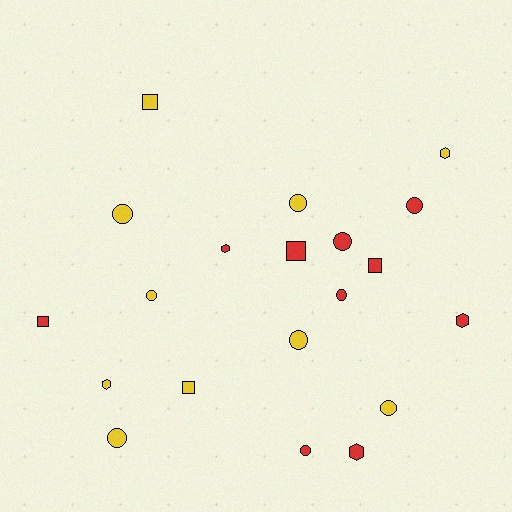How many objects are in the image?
There are 20 objects.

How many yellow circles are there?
There are 6 yellow circles.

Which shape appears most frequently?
Circle, with 10 objects.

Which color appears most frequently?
Yellow, with 10 objects.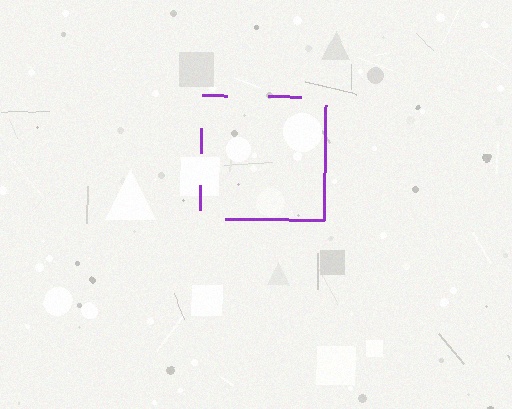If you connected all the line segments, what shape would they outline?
They would outline a square.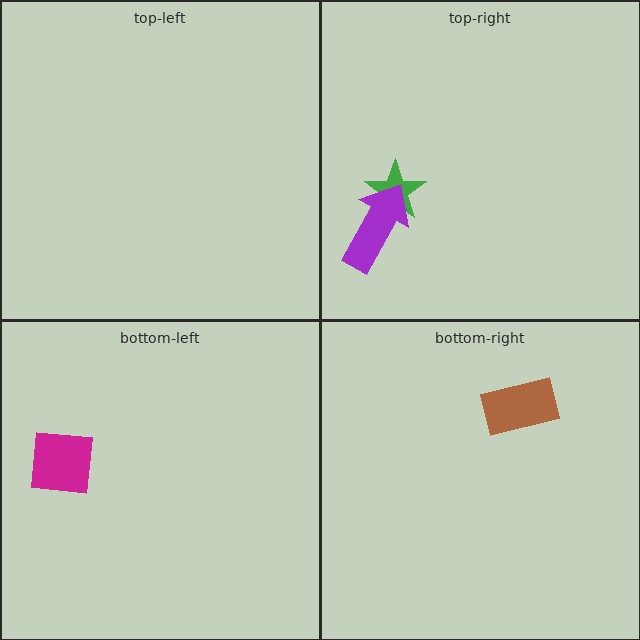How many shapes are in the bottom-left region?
1.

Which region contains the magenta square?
The bottom-left region.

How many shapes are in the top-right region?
2.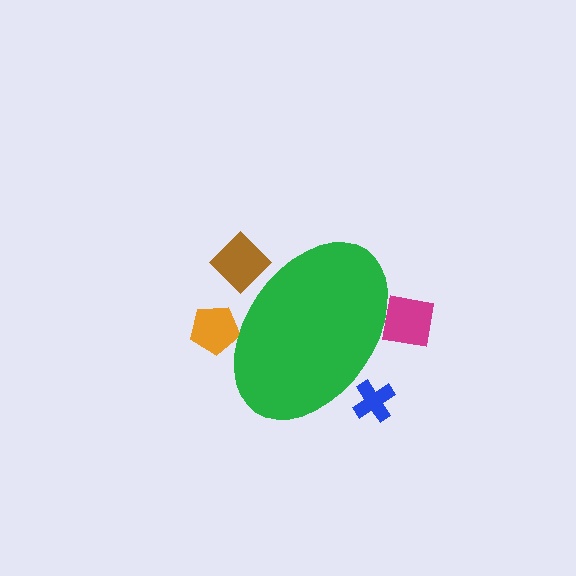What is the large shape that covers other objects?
A green ellipse.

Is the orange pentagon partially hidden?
Yes, the orange pentagon is partially hidden behind the green ellipse.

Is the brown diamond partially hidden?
Yes, the brown diamond is partially hidden behind the green ellipse.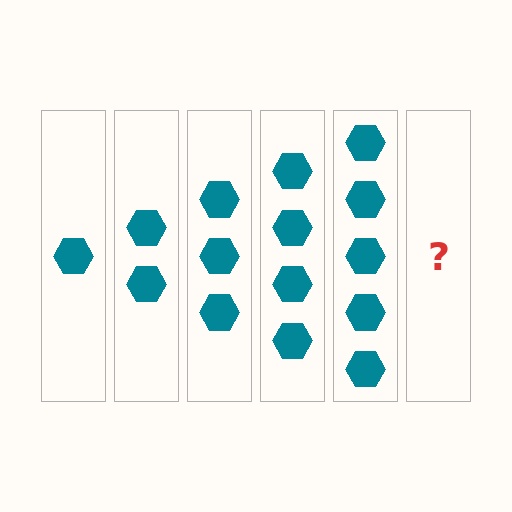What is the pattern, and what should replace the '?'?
The pattern is that each step adds one more hexagon. The '?' should be 6 hexagons.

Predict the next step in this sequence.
The next step is 6 hexagons.